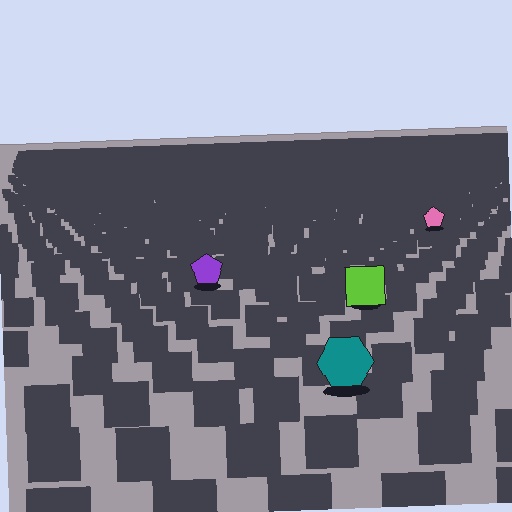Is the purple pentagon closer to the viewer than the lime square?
No. The lime square is closer — you can tell from the texture gradient: the ground texture is coarser near it.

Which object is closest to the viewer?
The teal hexagon is closest. The texture marks near it are larger and more spread out.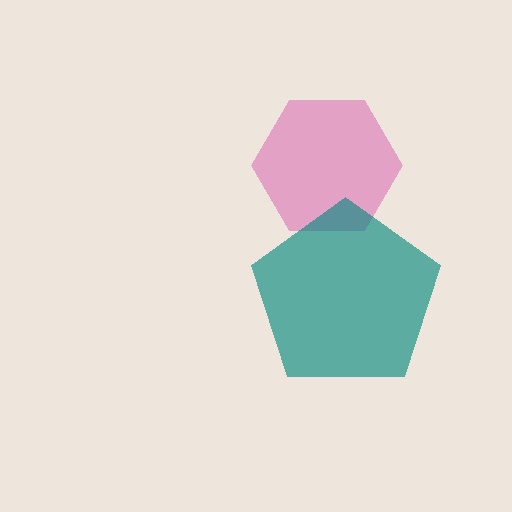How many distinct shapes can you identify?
There are 2 distinct shapes: a magenta hexagon, a teal pentagon.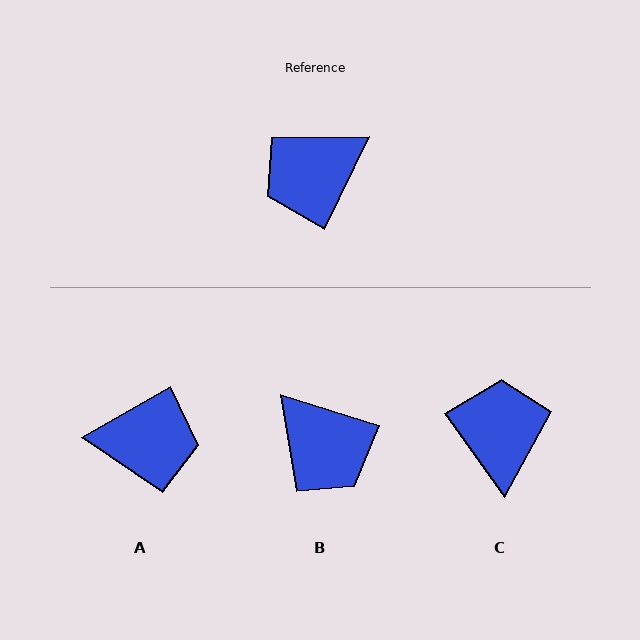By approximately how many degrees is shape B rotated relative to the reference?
Approximately 99 degrees counter-clockwise.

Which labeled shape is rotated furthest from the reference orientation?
A, about 146 degrees away.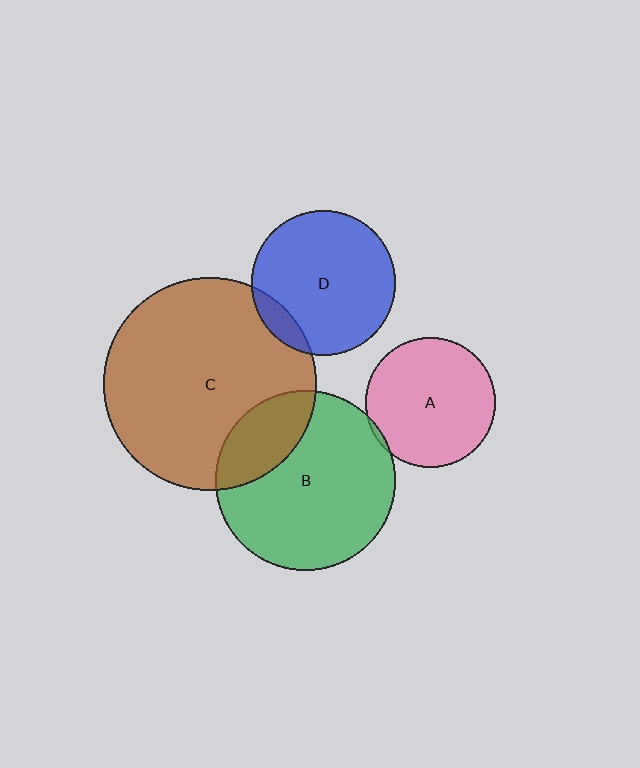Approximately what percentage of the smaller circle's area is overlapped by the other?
Approximately 25%.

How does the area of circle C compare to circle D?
Approximately 2.2 times.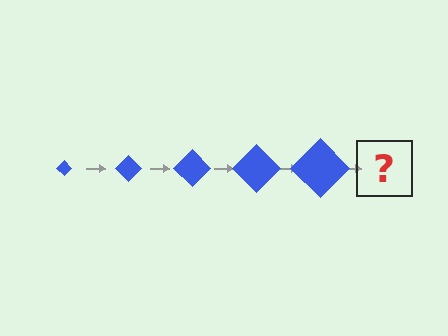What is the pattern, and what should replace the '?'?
The pattern is that the diamond gets progressively larger each step. The '?' should be a blue diamond, larger than the previous one.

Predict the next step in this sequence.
The next step is a blue diamond, larger than the previous one.